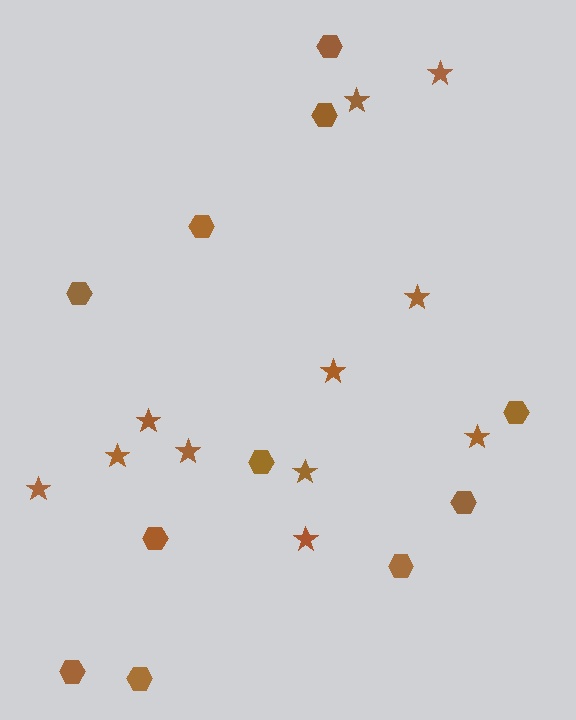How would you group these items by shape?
There are 2 groups: one group of stars (11) and one group of hexagons (11).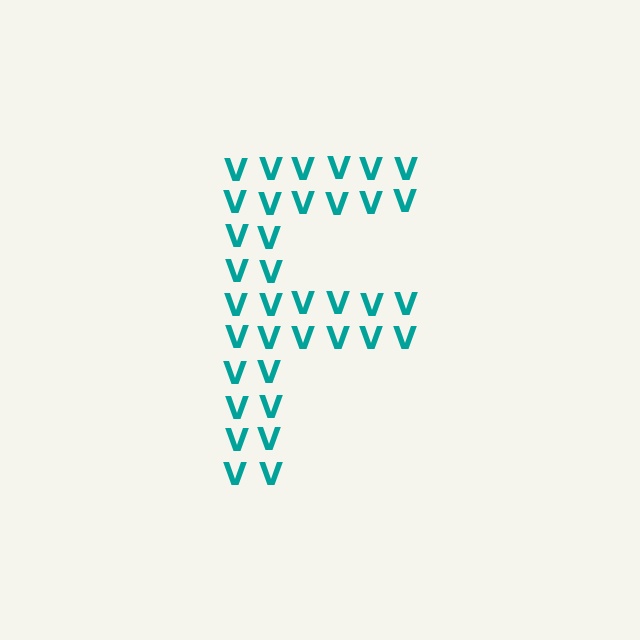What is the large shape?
The large shape is the letter F.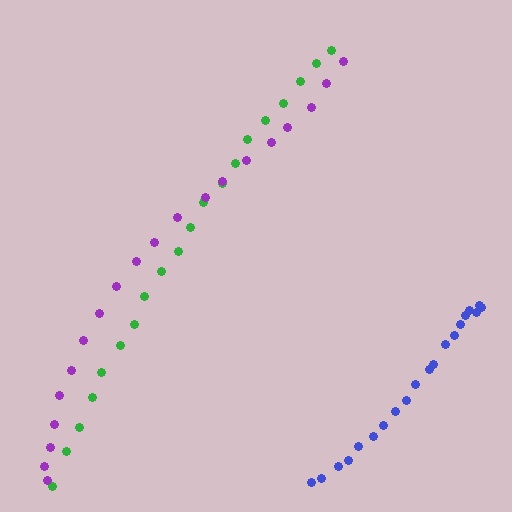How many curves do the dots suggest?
There are 3 distinct paths.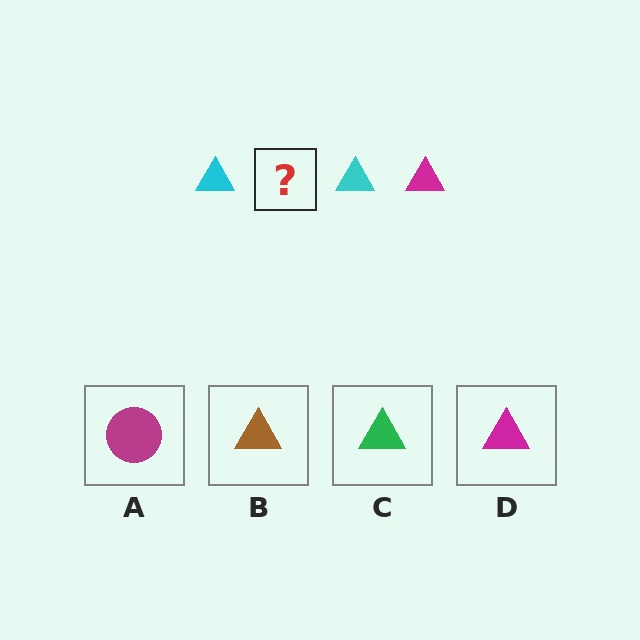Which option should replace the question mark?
Option D.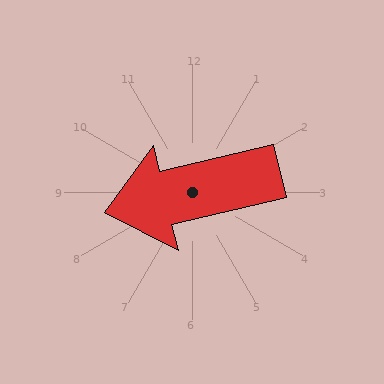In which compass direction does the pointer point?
West.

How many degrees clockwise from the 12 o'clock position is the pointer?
Approximately 257 degrees.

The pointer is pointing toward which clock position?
Roughly 9 o'clock.